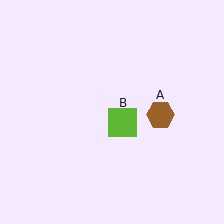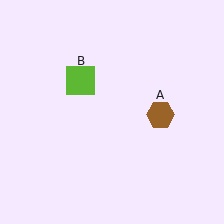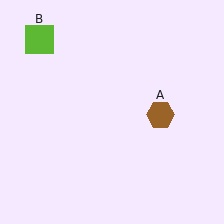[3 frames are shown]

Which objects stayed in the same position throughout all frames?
Brown hexagon (object A) remained stationary.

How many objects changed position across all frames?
1 object changed position: lime square (object B).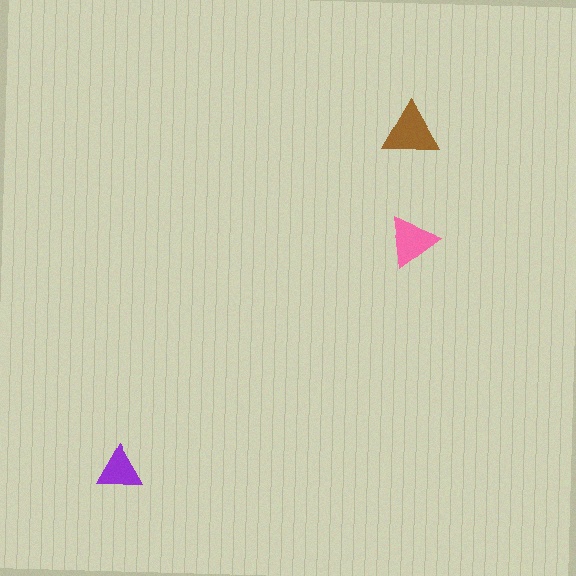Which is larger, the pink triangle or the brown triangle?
The brown one.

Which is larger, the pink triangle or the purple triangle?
The pink one.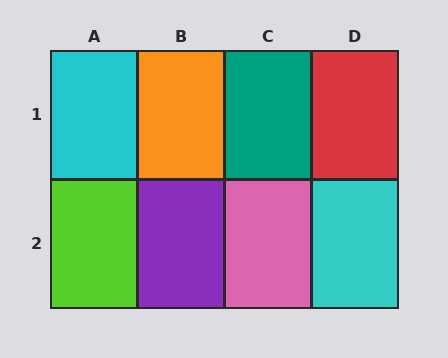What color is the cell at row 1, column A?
Cyan.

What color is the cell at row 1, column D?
Red.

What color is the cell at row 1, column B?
Orange.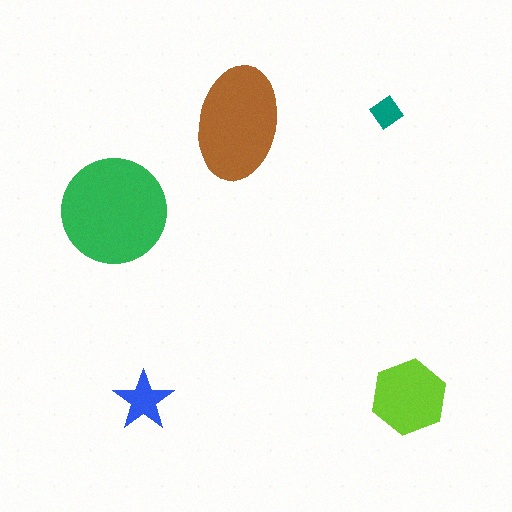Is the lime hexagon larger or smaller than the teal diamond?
Larger.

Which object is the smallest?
The teal diamond.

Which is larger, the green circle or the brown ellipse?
The green circle.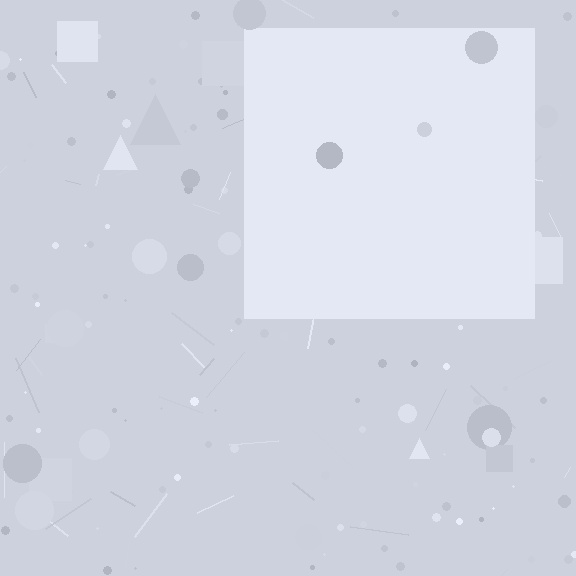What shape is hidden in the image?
A square is hidden in the image.